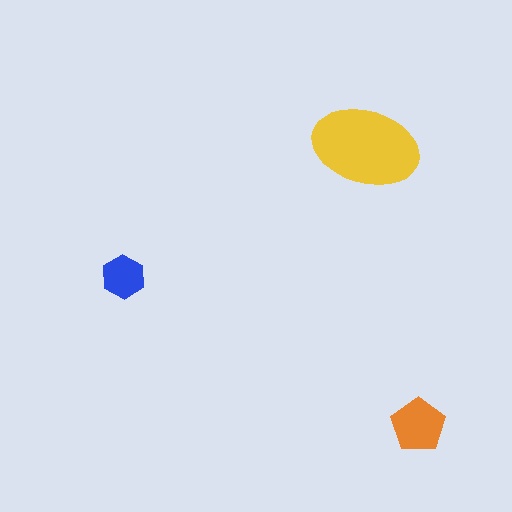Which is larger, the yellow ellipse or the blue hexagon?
The yellow ellipse.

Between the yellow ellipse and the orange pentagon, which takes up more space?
The yellow ellipse.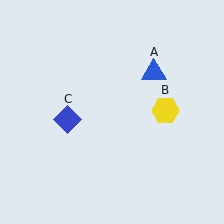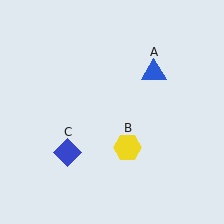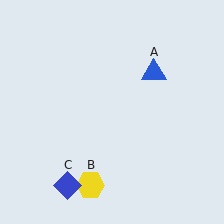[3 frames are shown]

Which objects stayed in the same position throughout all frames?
Blue triangle (object A) remained stationary.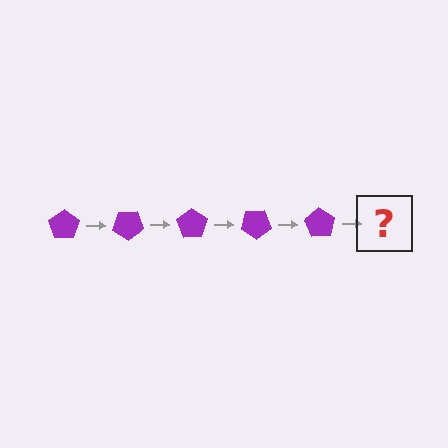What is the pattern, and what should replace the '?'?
The pattern is that the pentagon rotates 35 degrees each step. The '?' should be a purple pentagon rotated 175 degrees.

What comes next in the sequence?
The next element should be a purple pentagon rotated 175 degrees.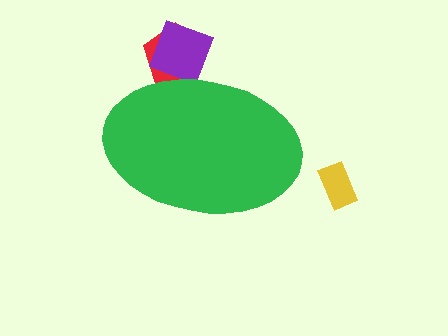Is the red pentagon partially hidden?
Yes, the red pentagon is partially hidden behind the green ellipse.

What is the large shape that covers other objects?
A green ellipse.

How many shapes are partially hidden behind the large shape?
2 shapes are partially hidden.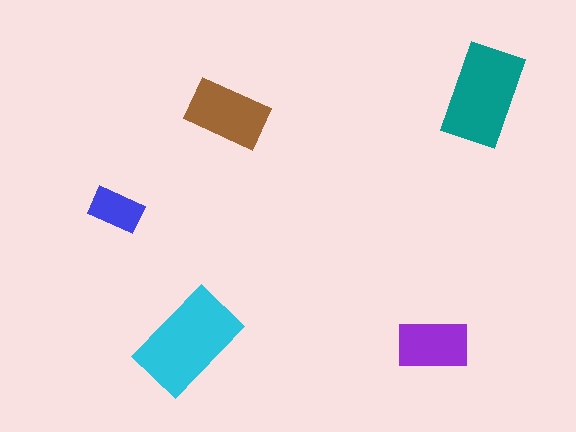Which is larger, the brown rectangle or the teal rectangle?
The teal one.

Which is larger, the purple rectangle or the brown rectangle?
The brown one.